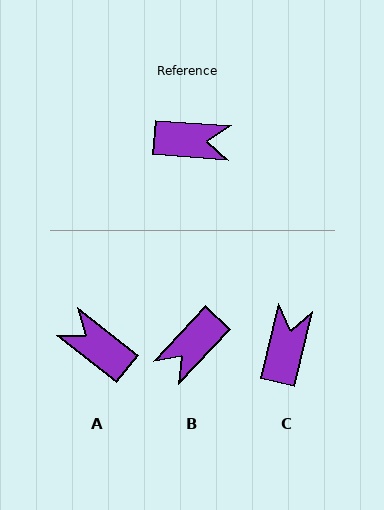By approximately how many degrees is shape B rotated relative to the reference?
Approximately 129 degrees clockwise.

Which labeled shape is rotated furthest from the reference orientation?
A, about 146 degrees away.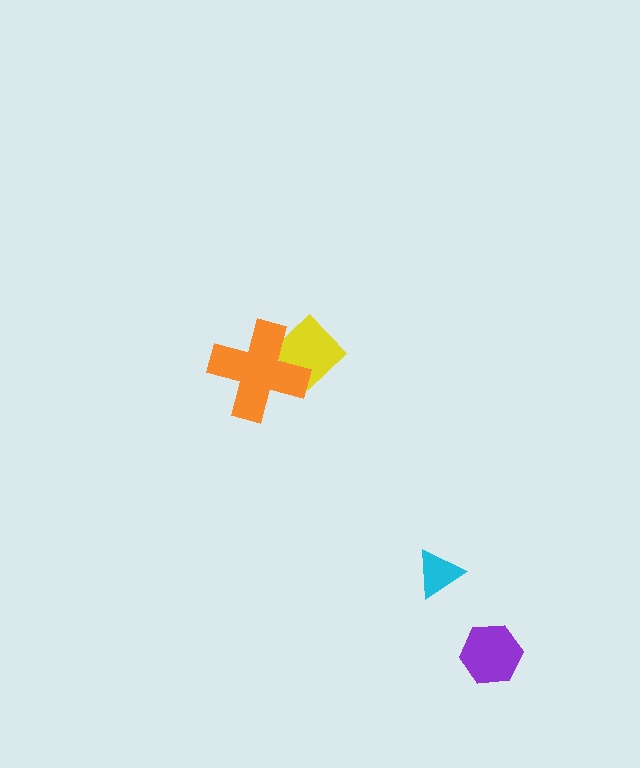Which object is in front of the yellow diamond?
The orange cross is in front of the yellow diamond.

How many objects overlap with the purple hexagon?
0 objects overlap with the purple hexagon.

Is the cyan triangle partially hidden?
No, no other shape covers it.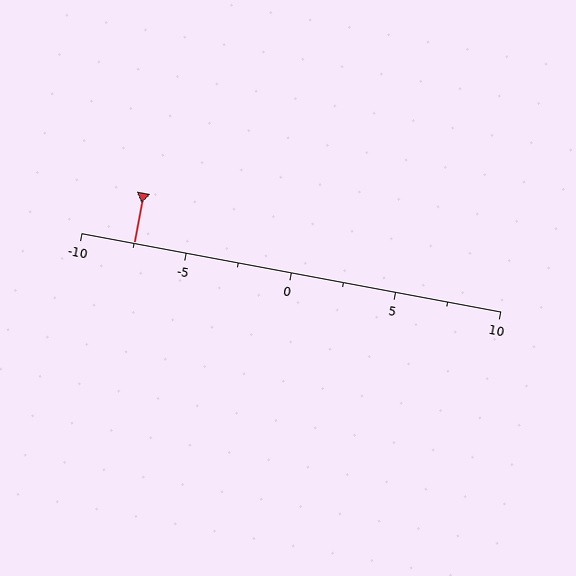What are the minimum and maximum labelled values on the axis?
The axis runs from -10 to 10.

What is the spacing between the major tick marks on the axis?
The major ticks are spaced 5 apart.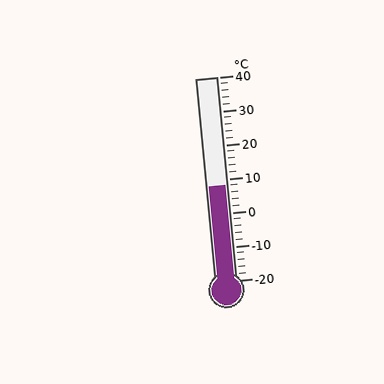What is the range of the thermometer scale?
The thermometer scale ranges from -20°C to 40°C.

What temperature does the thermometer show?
The thermometer shows approximately 8°C.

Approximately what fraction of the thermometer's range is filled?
The thermometer is filled to approximately 45% of its range.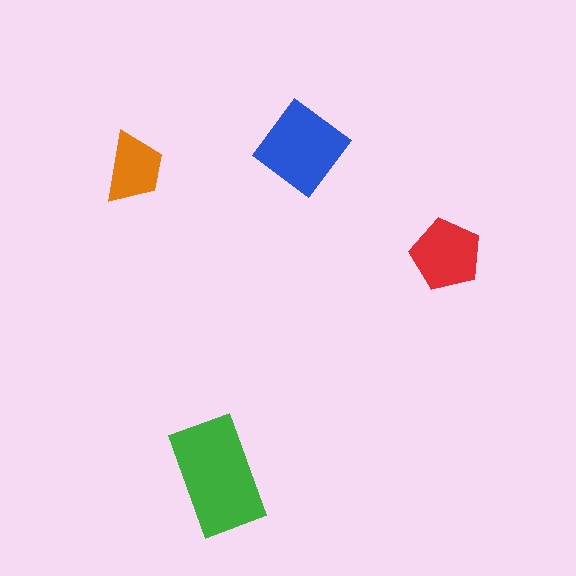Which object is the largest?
The green rectangle.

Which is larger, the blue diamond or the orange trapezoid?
The blue diamond.